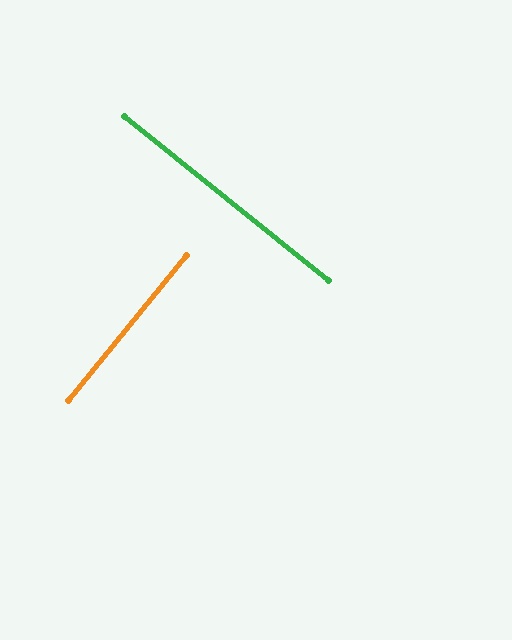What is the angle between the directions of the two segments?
Approximately 90 degrees.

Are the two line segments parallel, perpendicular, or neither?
Perpendicular — they meet at approximately 90°.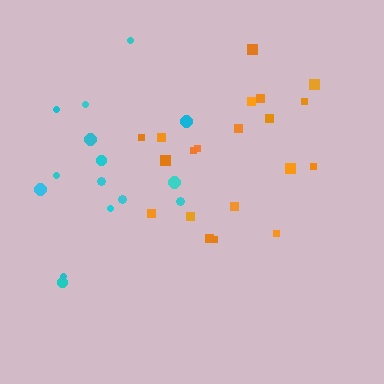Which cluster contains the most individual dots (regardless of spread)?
Orange (20).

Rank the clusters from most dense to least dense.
orange, cyan.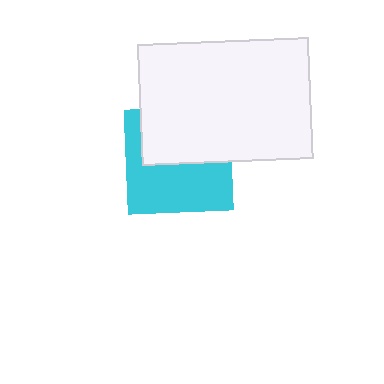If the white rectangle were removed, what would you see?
You would see the complete cyan square.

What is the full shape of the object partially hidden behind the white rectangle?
The partially hidden object is a cyan square.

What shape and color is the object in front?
The object in front is a white rectangle.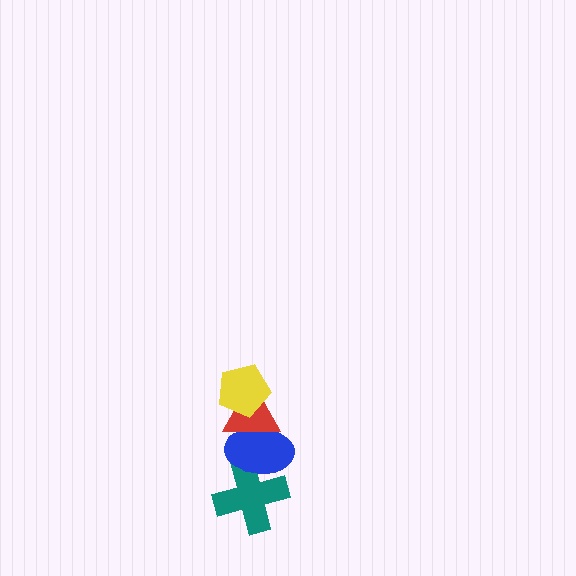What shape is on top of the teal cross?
The blue ellipse is on top of the teal cross.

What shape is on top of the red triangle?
The yellow pentagon is on top of the red triangle.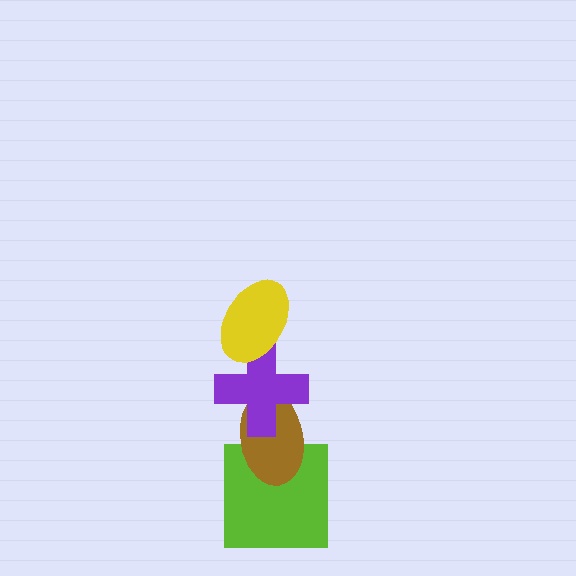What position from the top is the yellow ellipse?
The yellow ellipse is 1st from the top.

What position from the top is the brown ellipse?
The brown ellipse is 3rd from the top.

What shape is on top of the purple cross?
The yellow ellipse is on top of the purple cross.